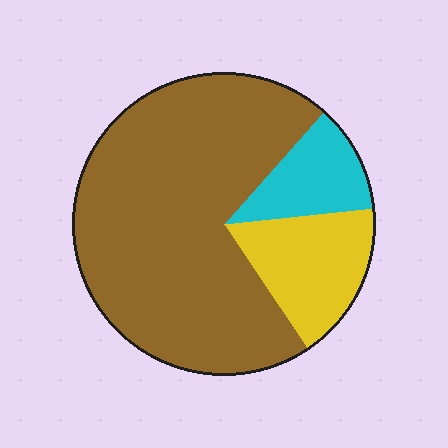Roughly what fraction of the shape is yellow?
Yellow takes up between a sixth and a third of the shape.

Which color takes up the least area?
Cyan, at roughly 10%.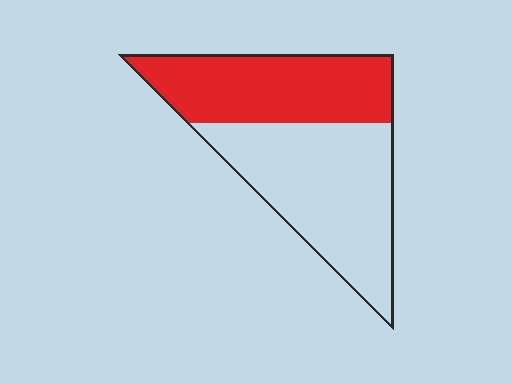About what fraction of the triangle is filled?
About two fifths (2/5).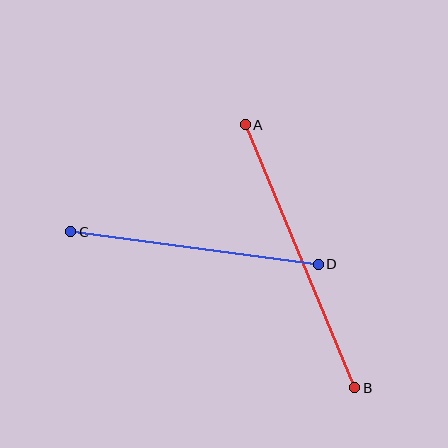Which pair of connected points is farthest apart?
Points A and B are farthest apart.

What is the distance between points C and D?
The distance is approximately 249 pixels.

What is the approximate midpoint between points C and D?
The midpoint is at approximately (194, 248) pixels.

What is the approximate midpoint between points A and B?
The midpoint is at approximately (300, 256) pixels.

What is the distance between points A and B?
The distance is approximately 285 pixels.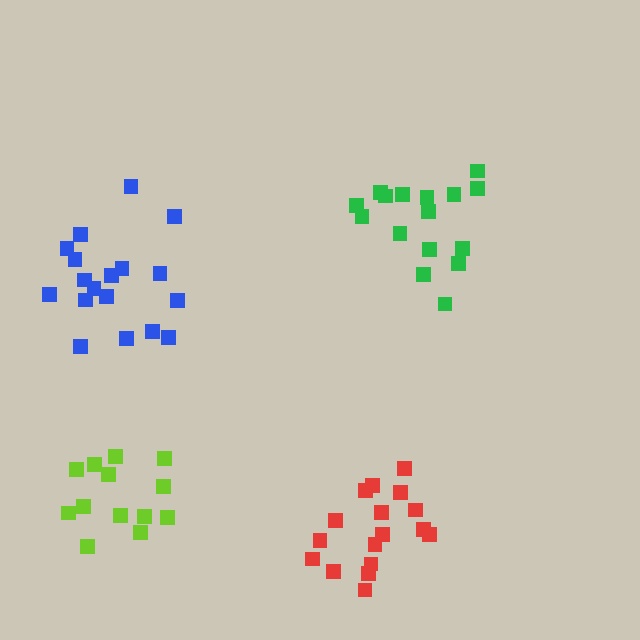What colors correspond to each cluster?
The clusters are colored: green, blue, lime, red.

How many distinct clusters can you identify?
There are 4 distinct clusters.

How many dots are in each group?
Group 1: 16 dots, Group 2: 18 dots, Group 3: 13 dots, Group 4: 17 dots (64 total).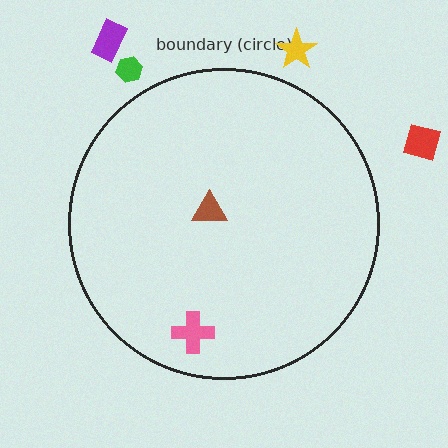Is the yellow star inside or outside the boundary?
Outside.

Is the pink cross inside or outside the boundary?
Inside.